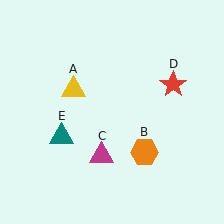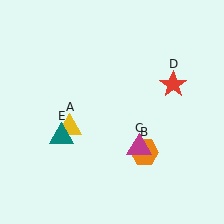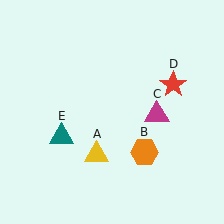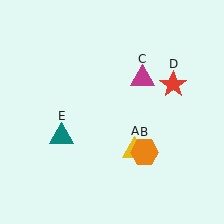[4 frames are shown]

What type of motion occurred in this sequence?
The yellow triangle (object A), magenta triangle (object C) rotated counterclockwise around the center of the scene.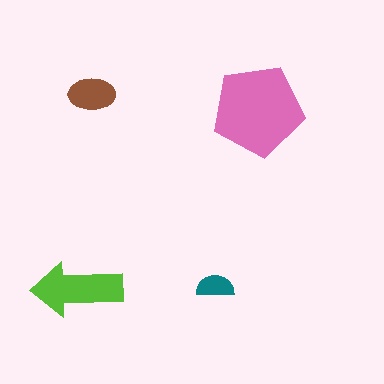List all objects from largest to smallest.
The pink pentagon, the lime arrow, the brown ellipse, the teal semicircle.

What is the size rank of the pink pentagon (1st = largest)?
1st.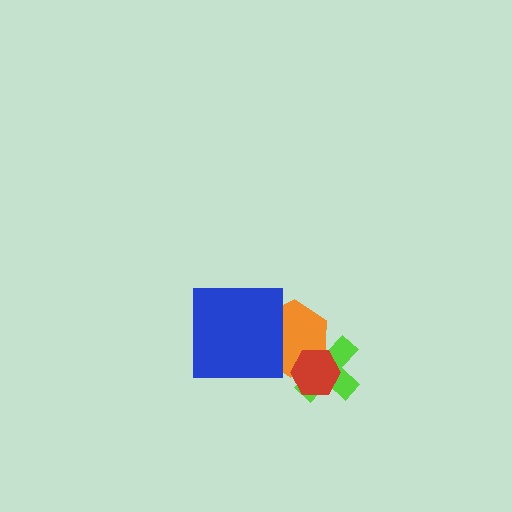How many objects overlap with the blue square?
1 object overlaps with the blue square.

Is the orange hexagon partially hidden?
Yes, it is partially covered by another shape.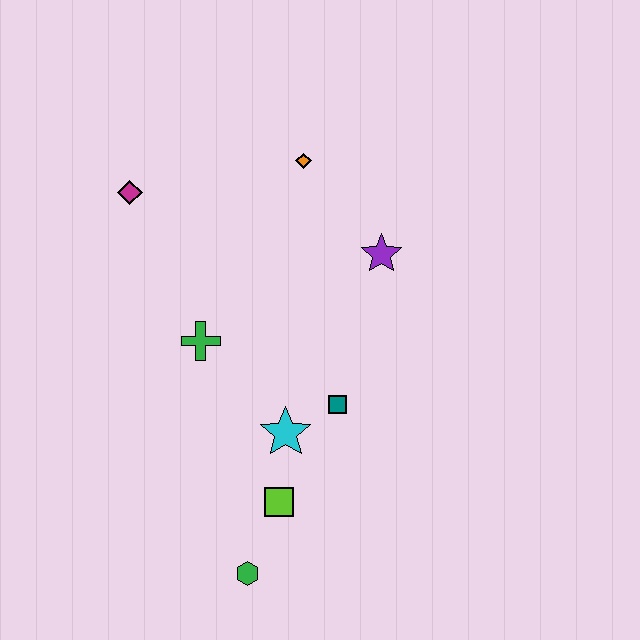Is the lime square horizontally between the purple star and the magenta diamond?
Yes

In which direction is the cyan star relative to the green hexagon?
The cyan star is above the green hexagon.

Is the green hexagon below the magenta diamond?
Yes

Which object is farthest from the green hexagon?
The orange diamond is farthest from the green hexagon.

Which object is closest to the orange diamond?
The purple star is closest to the orange diamond.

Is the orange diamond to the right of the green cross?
Yes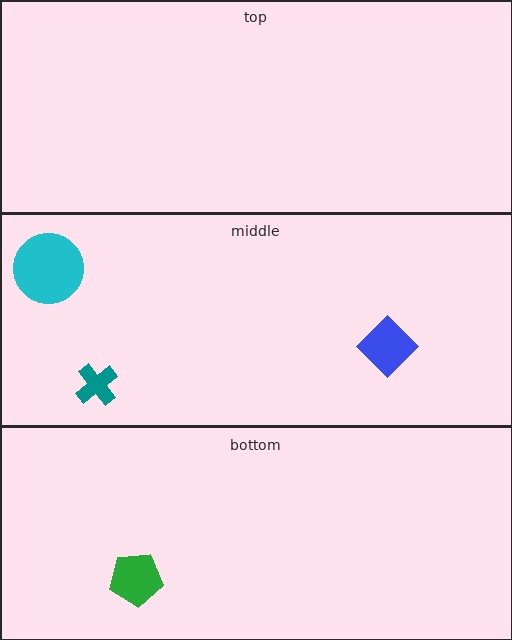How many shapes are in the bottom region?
1.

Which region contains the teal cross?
The middle region.